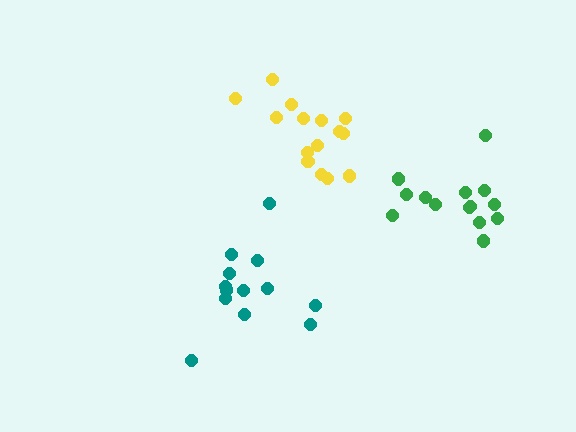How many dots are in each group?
Group 1: 15 dots, Group 2: 14 dots, Group 3: 13 dots (42 total).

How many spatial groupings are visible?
There are 3 spatial groupings.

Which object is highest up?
The yellow cluster is topmost.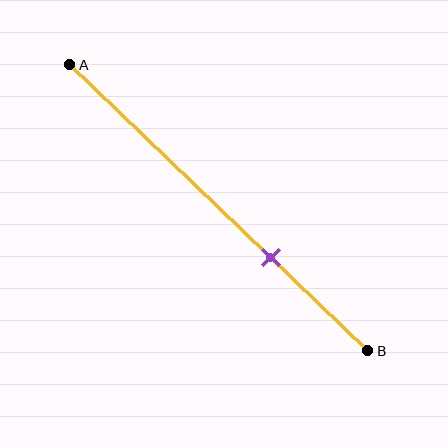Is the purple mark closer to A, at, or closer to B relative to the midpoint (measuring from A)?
The purple mark is closer to point B than the midpoint of segment AB.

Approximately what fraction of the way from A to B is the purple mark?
The purple mark is approximately 65% of the way from A to B.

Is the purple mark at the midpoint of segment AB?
No, the mark is at about 65% from A, not at the 50% midpoint.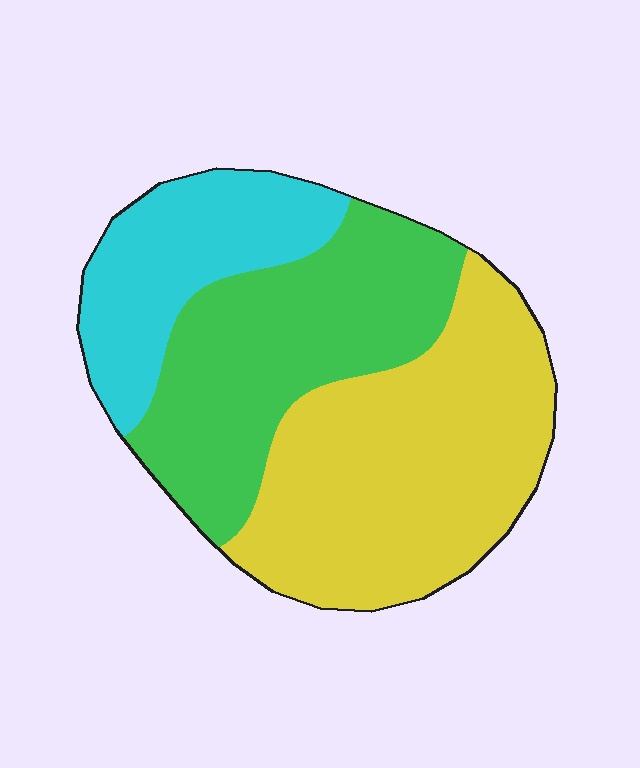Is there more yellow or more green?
Yellow.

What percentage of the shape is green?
Green covers about 35% of the shape.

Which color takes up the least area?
Cyan, at roughly 20%.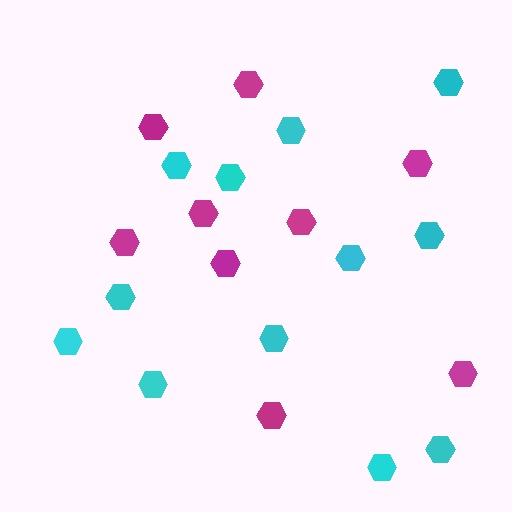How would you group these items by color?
There are 2 groups: one group of cyan hexagons (12) and one group of magenta hexagons (9).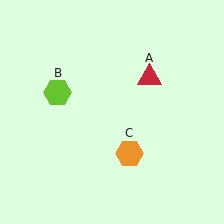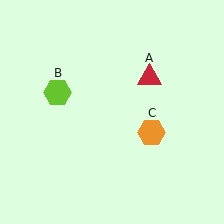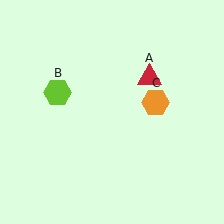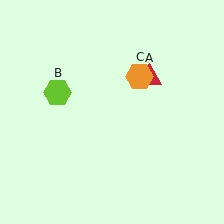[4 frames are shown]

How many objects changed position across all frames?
1 object changed position: orange hexagon (object C).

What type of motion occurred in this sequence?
The orange hexagon (object C) rotated counterclockwise around the center of the scene.